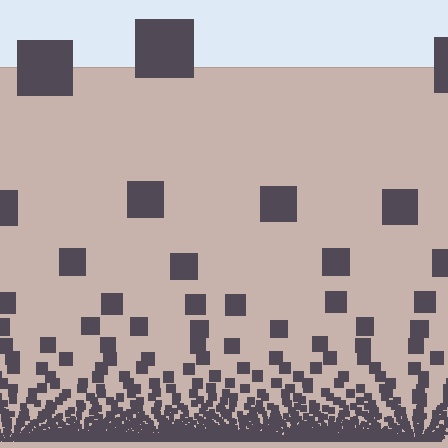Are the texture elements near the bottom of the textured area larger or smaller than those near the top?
Smaller. The gradient is inverted — elements near the bottom are smaller and denser.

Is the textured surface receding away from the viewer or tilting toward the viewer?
The surface appears to tilt toward the viewer. Texture elements get larger and sparser toward the top.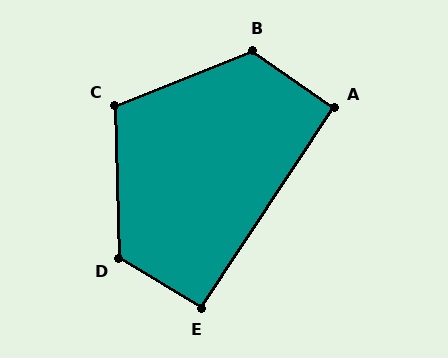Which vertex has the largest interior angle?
B, at approximately 123 degrees.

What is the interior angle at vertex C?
Approximately 110 degrees (obtuse).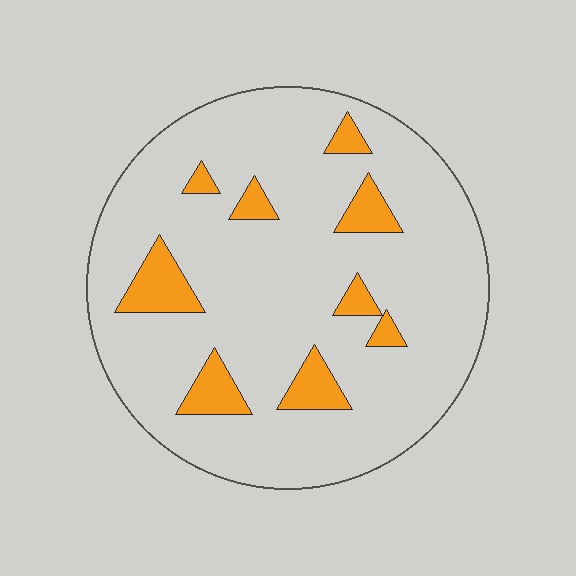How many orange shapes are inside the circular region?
9.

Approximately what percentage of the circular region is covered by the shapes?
Approximately 15%.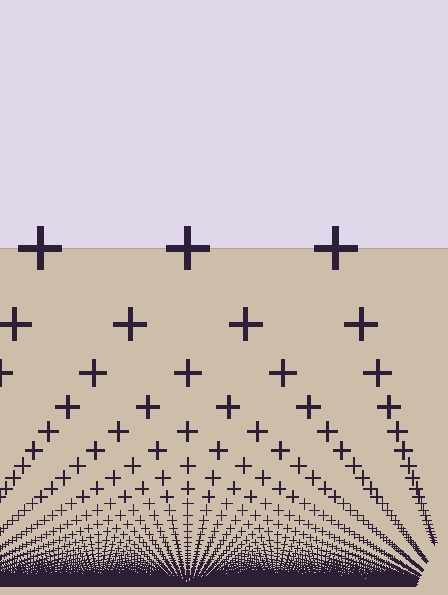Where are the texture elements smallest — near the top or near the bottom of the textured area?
Near the bottom.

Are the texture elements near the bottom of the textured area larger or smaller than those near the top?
Smaller. The gradient is inverted — elements near the bottom are smaller and denser.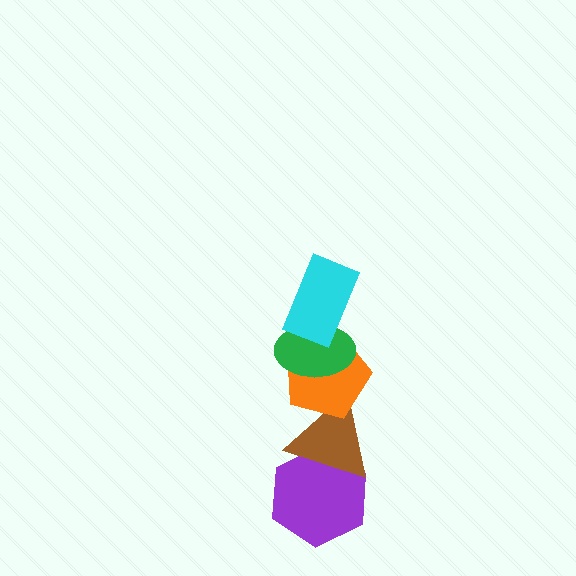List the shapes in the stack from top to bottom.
From top to bottom: the cyan rectangle, the green ellipse, the orange pentagon, the brown triangle, the purple hexagon.